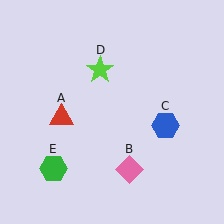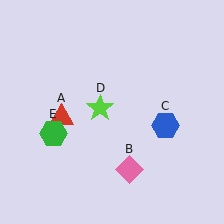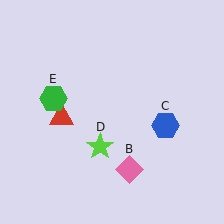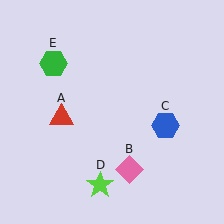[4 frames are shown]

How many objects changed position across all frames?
2 objects changed position: lime star (object D), green hexagon (object E).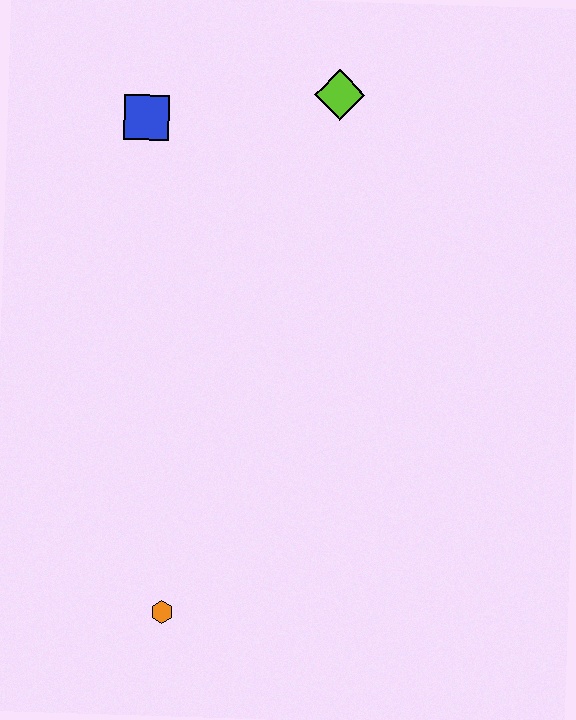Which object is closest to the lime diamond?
The blue square is closest to the lime diamond.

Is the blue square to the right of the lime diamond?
No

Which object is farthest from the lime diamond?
The orange hexagon is farthest from the lime diamond.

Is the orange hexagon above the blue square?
No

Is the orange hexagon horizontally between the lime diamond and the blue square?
Yes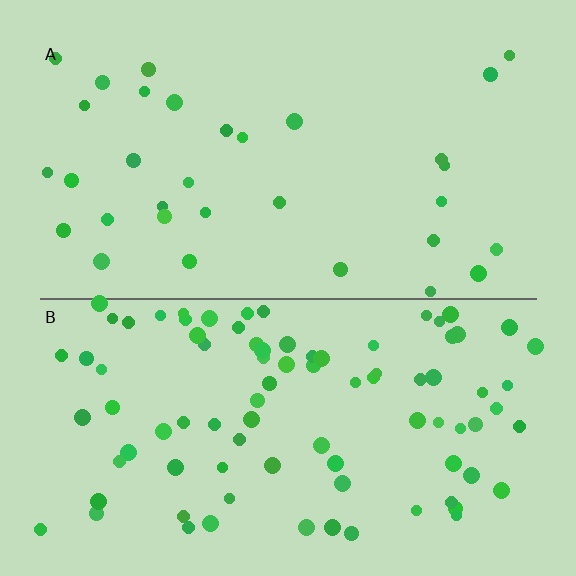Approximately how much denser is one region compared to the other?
Approximately 2.7× — region B over region A.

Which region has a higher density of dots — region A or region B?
B (the bottom).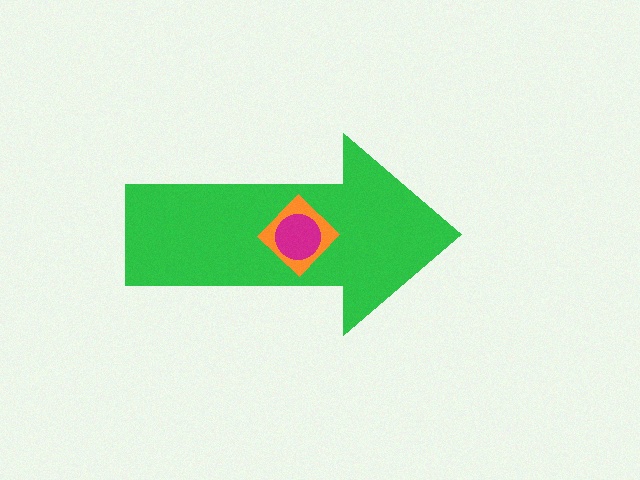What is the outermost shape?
The green arrow.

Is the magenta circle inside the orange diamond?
Yes.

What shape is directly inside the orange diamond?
The magenta circle.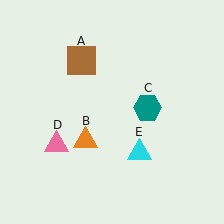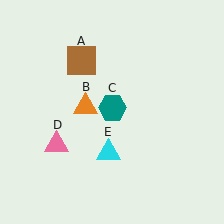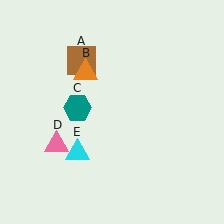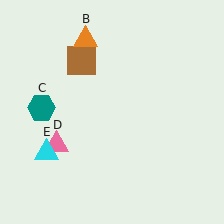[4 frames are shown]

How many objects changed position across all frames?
3 objects changed position: orange triangle (object B), teal hexagon (object C), cyan triangle (object E).